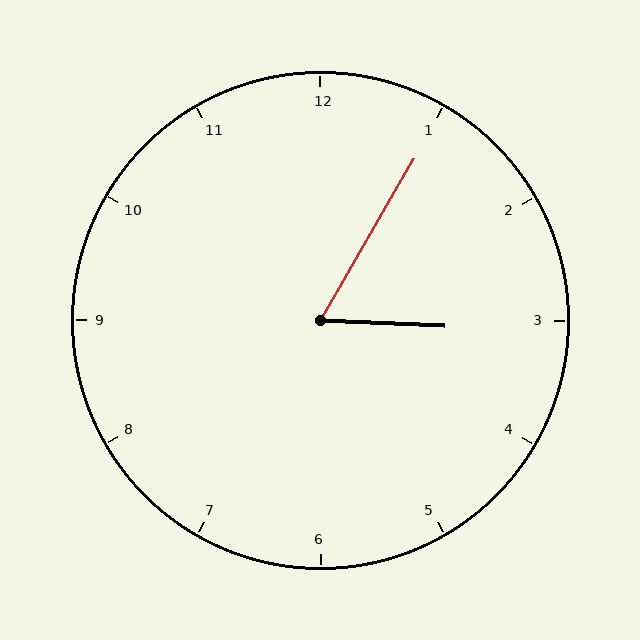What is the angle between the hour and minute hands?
Approximately 62 degrees.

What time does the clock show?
3:05.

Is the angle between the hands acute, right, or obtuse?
It is acute.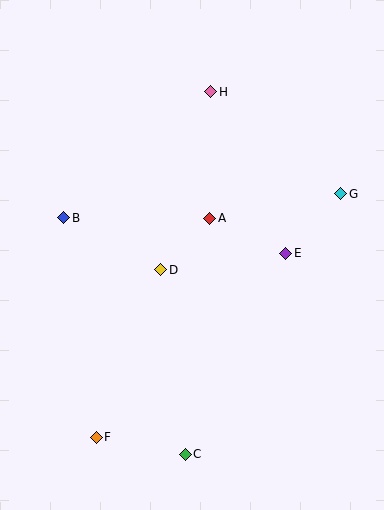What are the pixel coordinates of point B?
Point B is at (64, 218).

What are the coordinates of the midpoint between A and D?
The midpoint between A and D is at (185, 244).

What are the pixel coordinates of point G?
Point G is at (341, 194).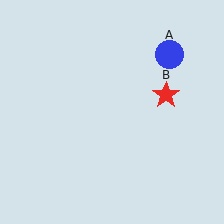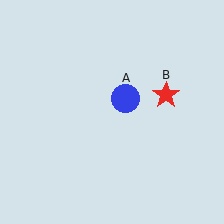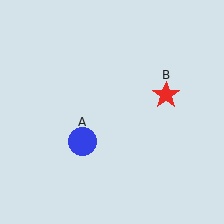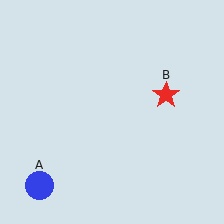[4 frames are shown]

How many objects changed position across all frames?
1 object changed position: blue circle (object A).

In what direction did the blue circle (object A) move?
The blue circle (object A) moved down and to the left.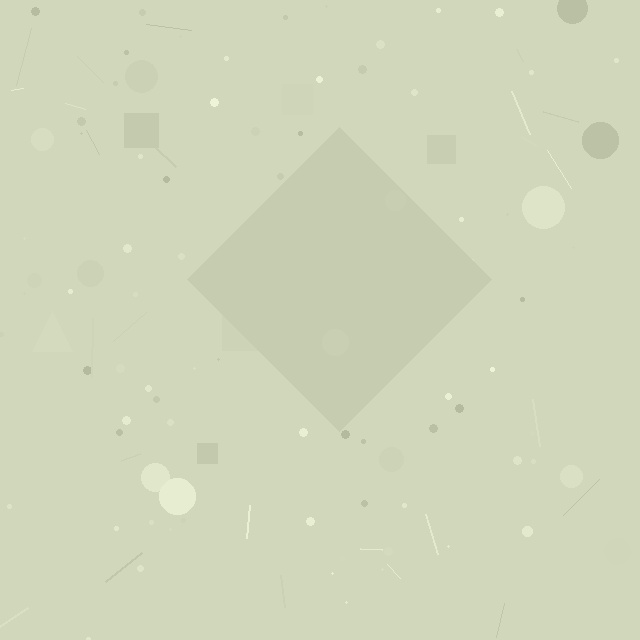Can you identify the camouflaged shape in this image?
The camouflaged shape is a diamond.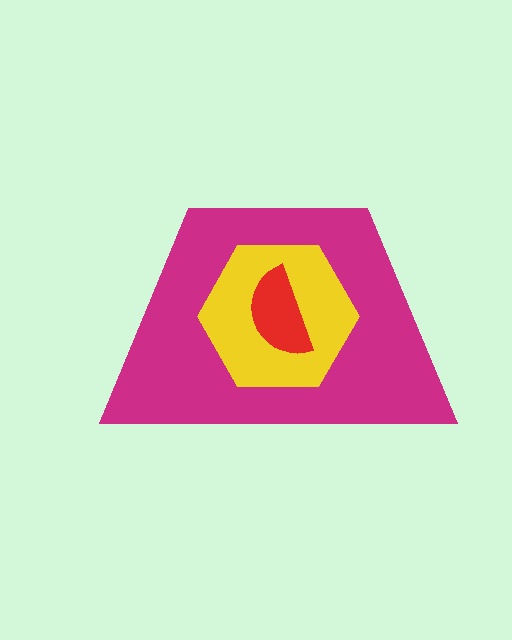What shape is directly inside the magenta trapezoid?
The yellow hexagon.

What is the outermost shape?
The magenta trapezoid.